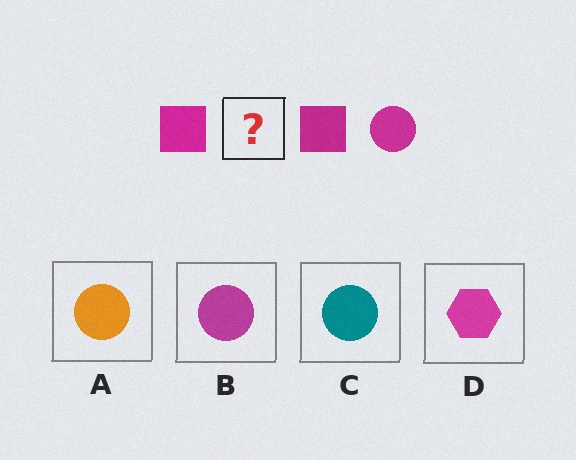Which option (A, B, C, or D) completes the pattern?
B.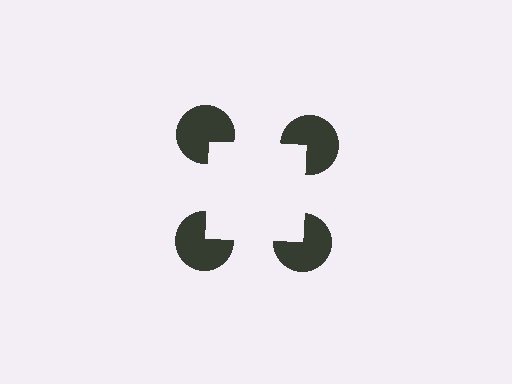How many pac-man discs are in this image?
There are 4 — one at each vertex of the illusory square.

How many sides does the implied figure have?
4 sides.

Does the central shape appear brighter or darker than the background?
It typically appears slightly brighter than the background, even though no actual brightness change is drawn.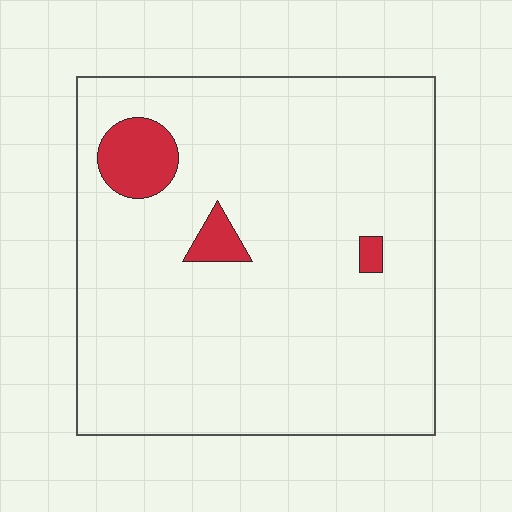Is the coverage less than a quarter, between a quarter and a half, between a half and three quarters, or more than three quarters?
Less than a quarter.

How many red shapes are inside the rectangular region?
3.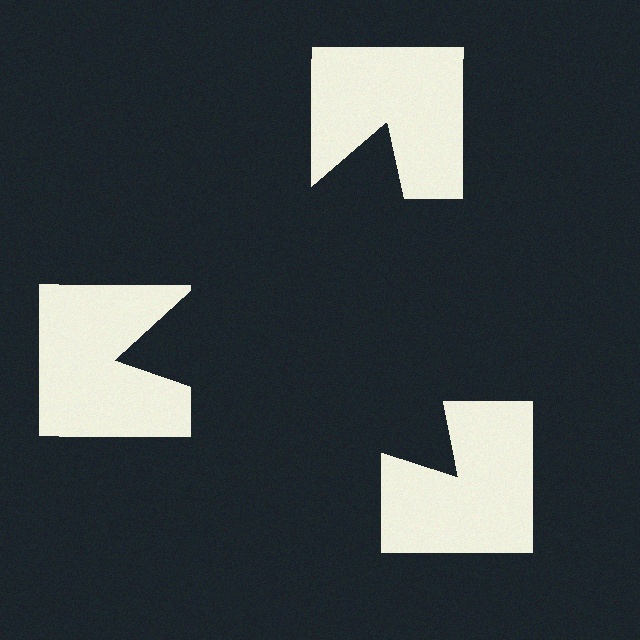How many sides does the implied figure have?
3 sides.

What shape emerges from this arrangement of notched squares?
An illusory triangle — its edges are inferred from the aligned wedge cuts in the notched squares, not physically drawn.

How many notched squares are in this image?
There are 3 — one at each vertex of the illusory triangle.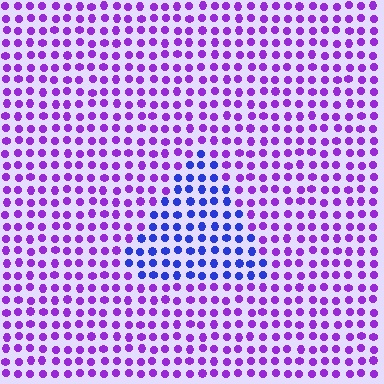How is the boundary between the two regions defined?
The boundary is defined purely by a slight shift in hue (about 45 degrees). Spacing, size, and orientation are identical on both sides.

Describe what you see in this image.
The image is filled with small purple elements in a uniform arrangement. A triangle-shaped region is visible where the elements are tinted to a slightly different hue, forming a subtle color boundary.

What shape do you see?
I see a triangle.